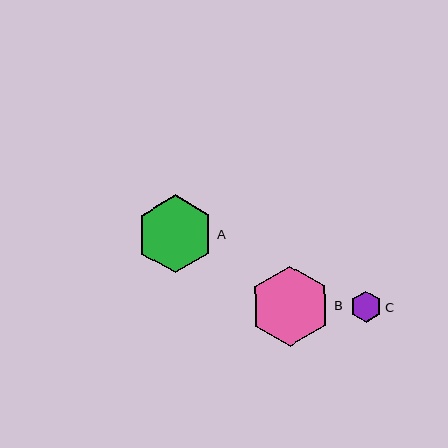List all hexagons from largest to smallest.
From largest to smallest: B, A, C.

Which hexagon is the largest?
Hexagon B is the largest with a size of approximately 81 pixels.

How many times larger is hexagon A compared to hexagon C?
Hexagon A is approximately 2.5 times the size of hexagon C.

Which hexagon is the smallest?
Hexagon C is the smallest with a size of approximately 31 pixels.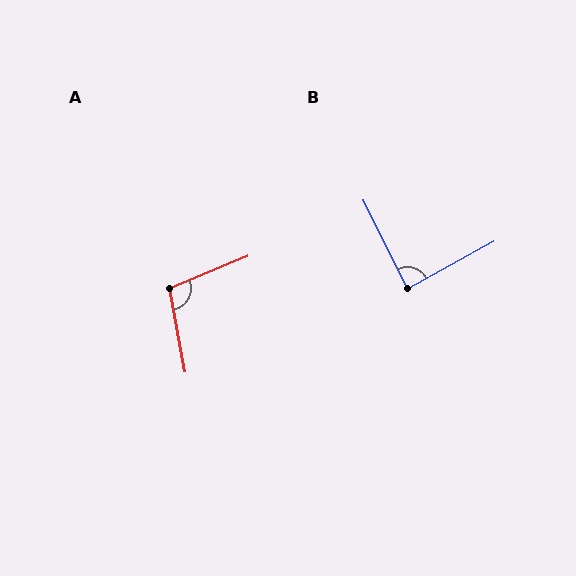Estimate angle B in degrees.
Approximately 88 degrees.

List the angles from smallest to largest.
B (88°), A (102°).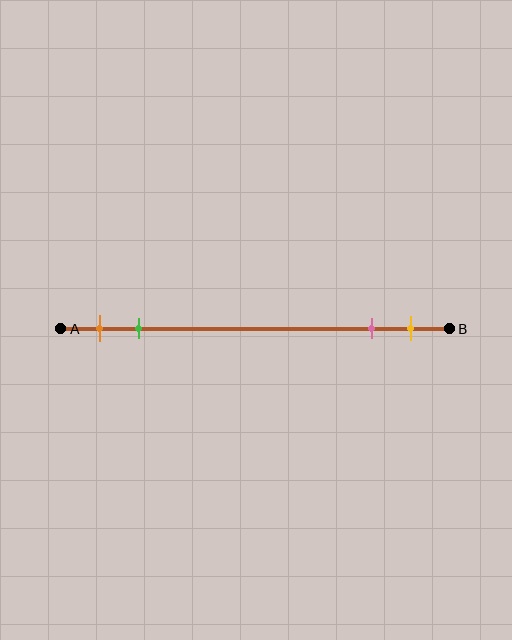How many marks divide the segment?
There are 4 marks dividing the segment.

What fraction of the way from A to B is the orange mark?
The orange mark is approximately 10% (0.1) of the way from A to B.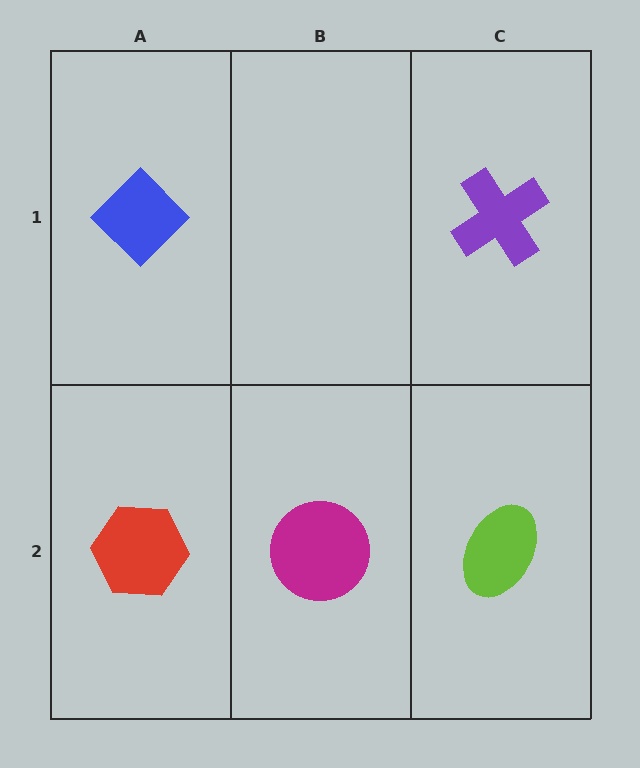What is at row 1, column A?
A blue diamond.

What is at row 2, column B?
A magenta circle.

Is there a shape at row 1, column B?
No, that cell is empty.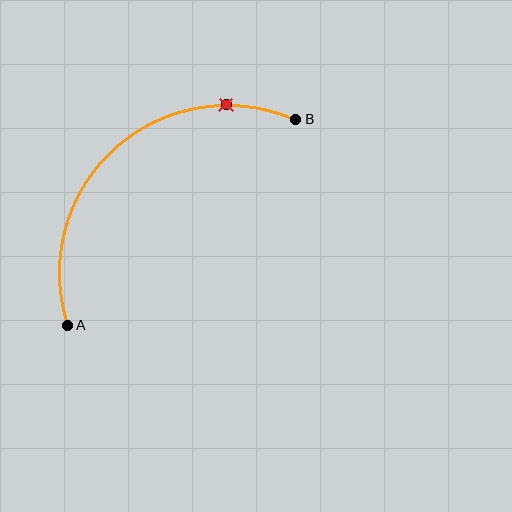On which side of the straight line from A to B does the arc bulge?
The arc bulges above and to the left of the straight line connecting A and B.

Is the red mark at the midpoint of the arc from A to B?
No. The red mark lies on the arc but is closer to endpoint B. The arc midpoint would be at the point on the curve equidistant along the arc from both A and B.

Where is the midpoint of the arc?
The arc midpoint is the point on the curve farthest from the straight line joining A and B. It sits above and to the left of that line.